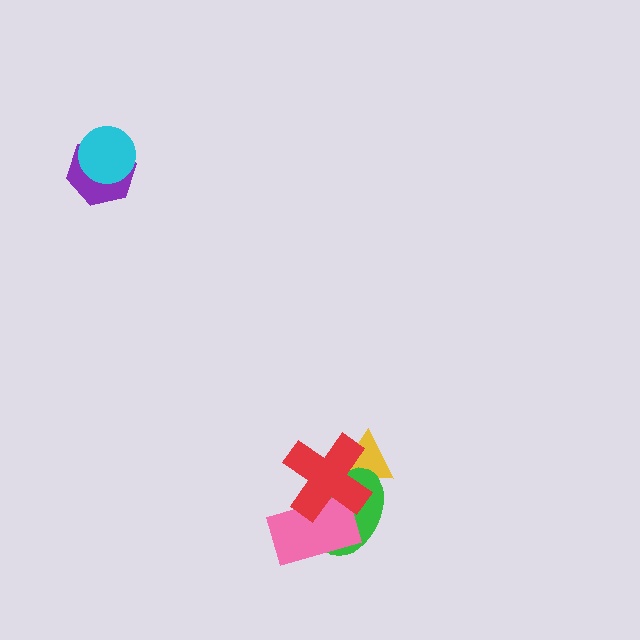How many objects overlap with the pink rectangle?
2 objects overlap with the pink rectangle.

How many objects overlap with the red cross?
3 objects overlap with the red cross.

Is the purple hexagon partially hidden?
Yes, it is partially covered by another shape.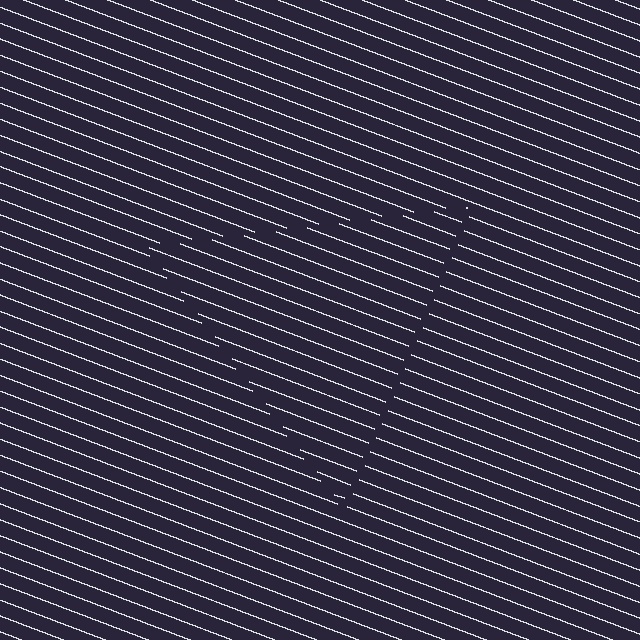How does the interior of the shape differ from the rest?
The interior of the shape contains the same grating, shifted by half a period — the contour is defined by the phase discontinuity where line-ends from the inner and outer gratings abut.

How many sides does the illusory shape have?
3 sides — the line-ends trace a triangle.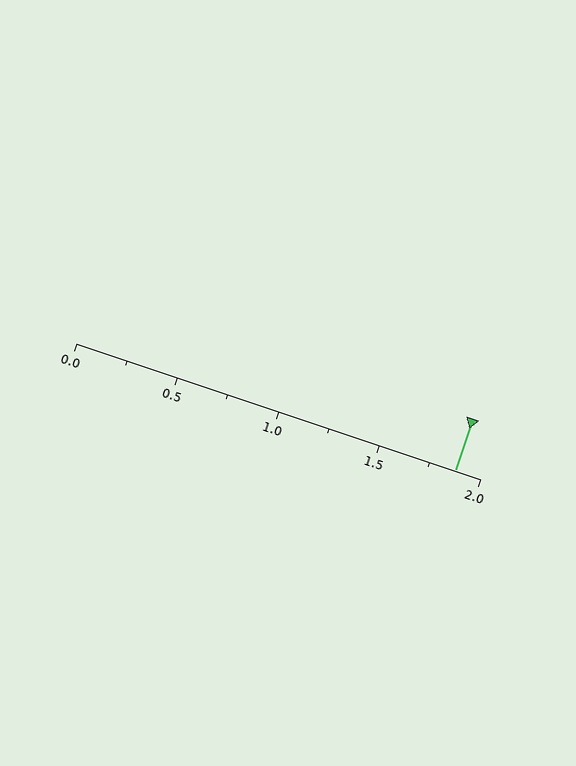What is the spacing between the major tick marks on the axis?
The major ticks are spaced 0.5 apart.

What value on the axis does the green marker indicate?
The marker indicates approximately 1.88.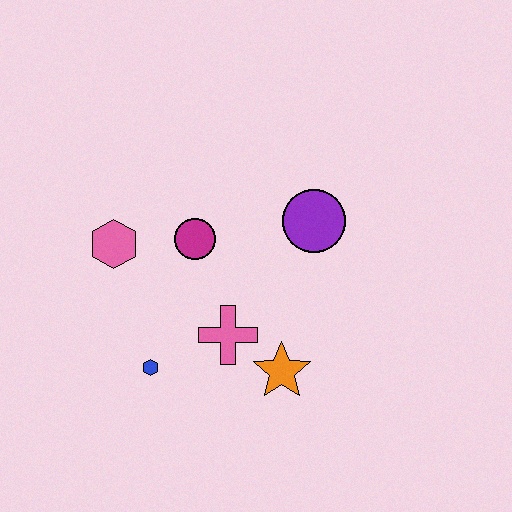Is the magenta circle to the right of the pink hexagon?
Yes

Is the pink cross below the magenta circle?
Yes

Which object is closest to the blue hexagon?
The pink cross is closest to the blue hexagon.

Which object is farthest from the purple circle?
The blue hexagon is farthest from the purple circle.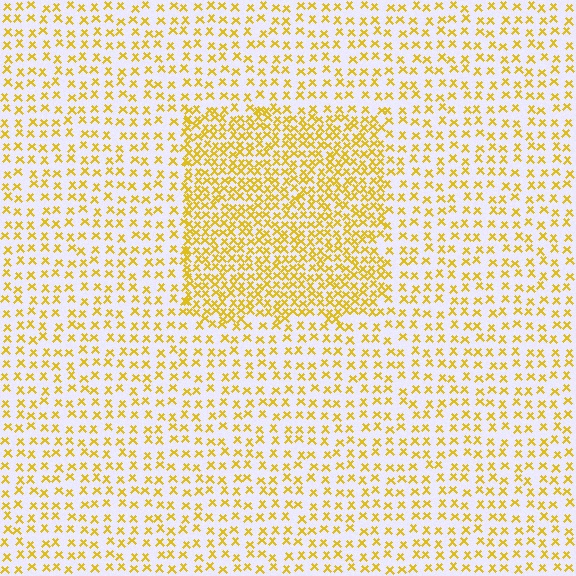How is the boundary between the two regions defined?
The boundary is defined by a change in element density (approximately 2.1x ratio). All elements are the same color, size, and shape.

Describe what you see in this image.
The image contains small yellow elements arranged at two different densities. A rectangle-shaped region is visible where the elements are more densely packed than the surrounding area.